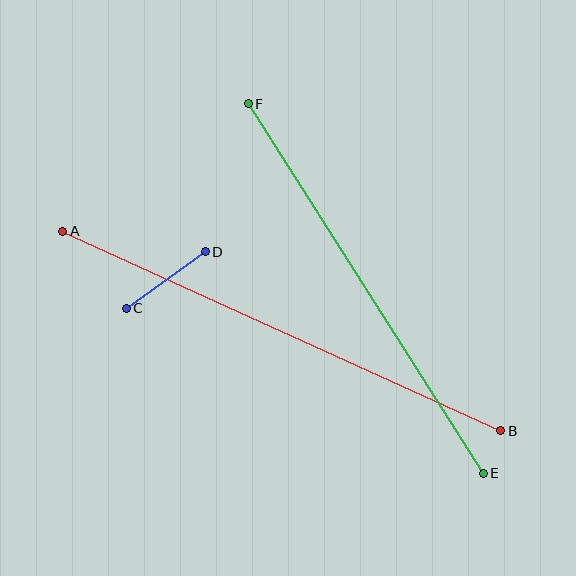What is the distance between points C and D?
The distance is approximately 97 pixels.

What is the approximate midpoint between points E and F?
The midpoint is at approximately (366, 288) pixels.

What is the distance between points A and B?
The distance is approximately 481 pixels.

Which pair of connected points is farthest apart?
Points A and B are farthest apart.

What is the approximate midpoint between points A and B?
The midpoint is at approximately (282, 331) pixels.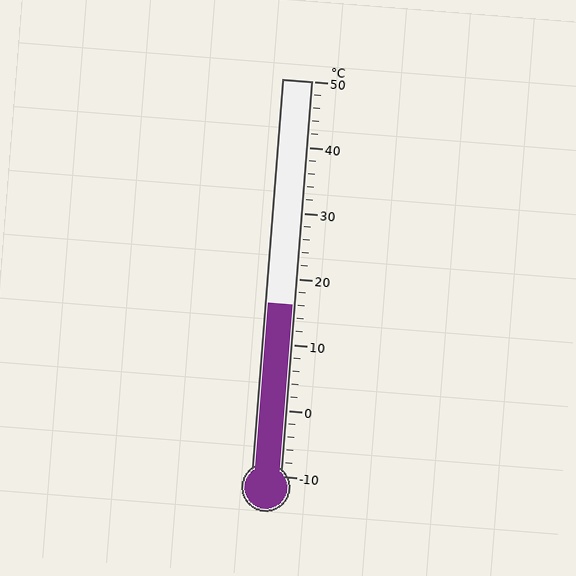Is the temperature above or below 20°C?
The temperature is below 20°C.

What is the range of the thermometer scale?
The thermometer scale ranges from -10°C to 50°C.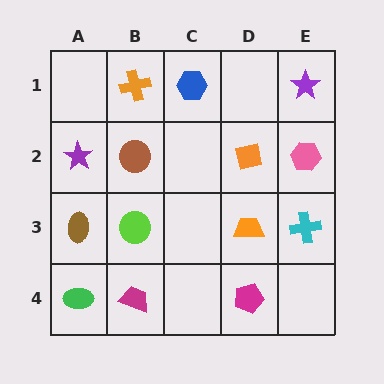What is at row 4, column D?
A magenta pentagon.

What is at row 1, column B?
An orange cross.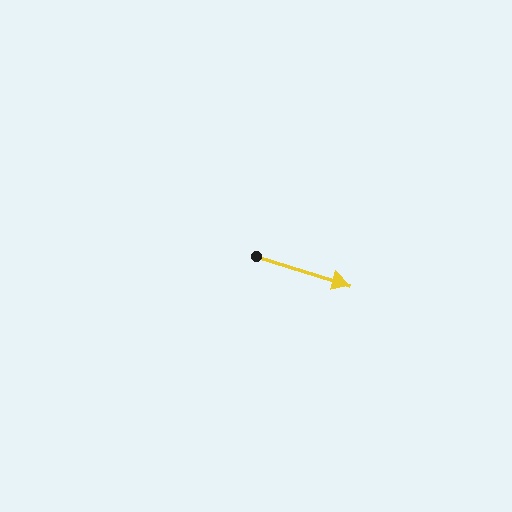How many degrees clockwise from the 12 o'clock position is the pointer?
Approximately 107 degrees.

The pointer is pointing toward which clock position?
Roughly 4 o'clock.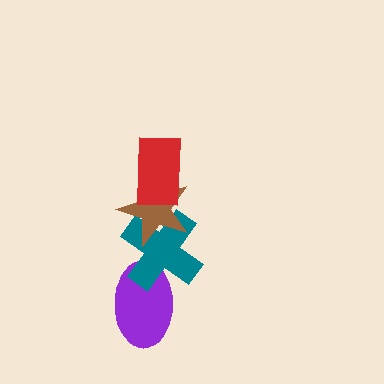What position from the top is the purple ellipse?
The purple ellipse is 4th from the top.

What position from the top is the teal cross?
The teal cross is 3rd from the top.